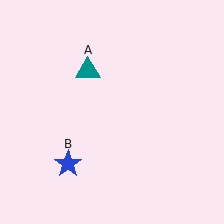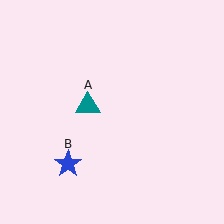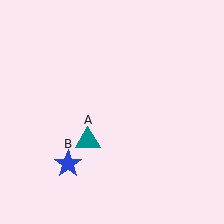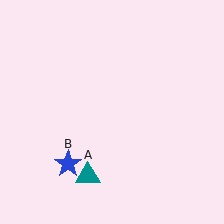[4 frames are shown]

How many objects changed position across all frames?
1 object changed position: teal triangle (object A).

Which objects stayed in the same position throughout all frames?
Blue star (object B) remained stationary.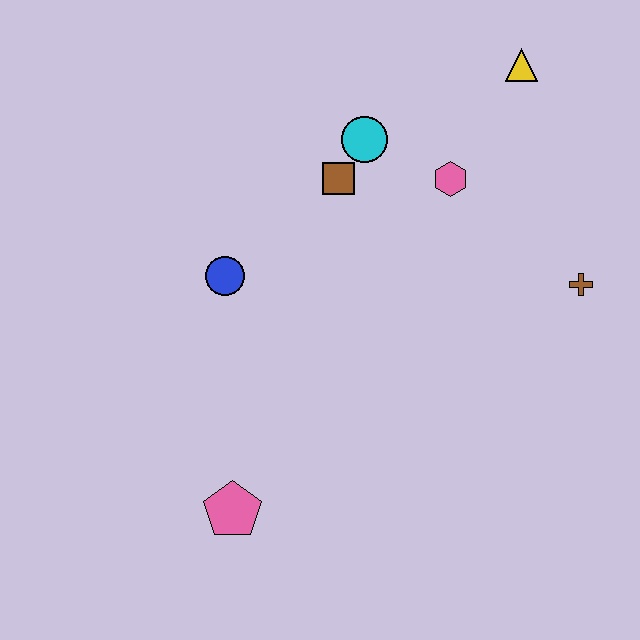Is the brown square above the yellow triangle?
No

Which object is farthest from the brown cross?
The pink pentagon is farthest from the brown cross.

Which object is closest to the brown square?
The cyan circle is closest to the brown square.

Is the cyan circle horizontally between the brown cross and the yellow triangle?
No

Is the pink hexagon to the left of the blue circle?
No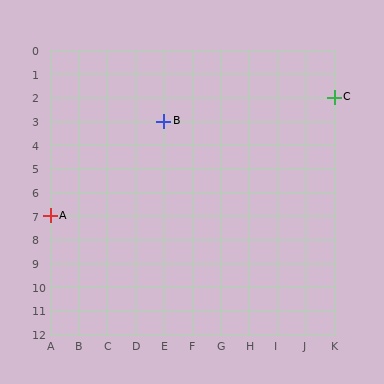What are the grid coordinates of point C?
Point C is at grid coordinates (K, 2).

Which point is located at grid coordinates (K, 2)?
Point C is at (K, 2).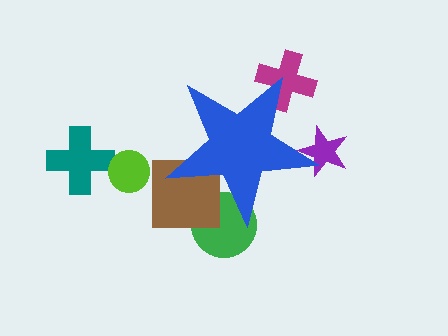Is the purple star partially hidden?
Yes, the purple star is partially hidden behind the blue star.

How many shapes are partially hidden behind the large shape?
4 shapes are partially hidden.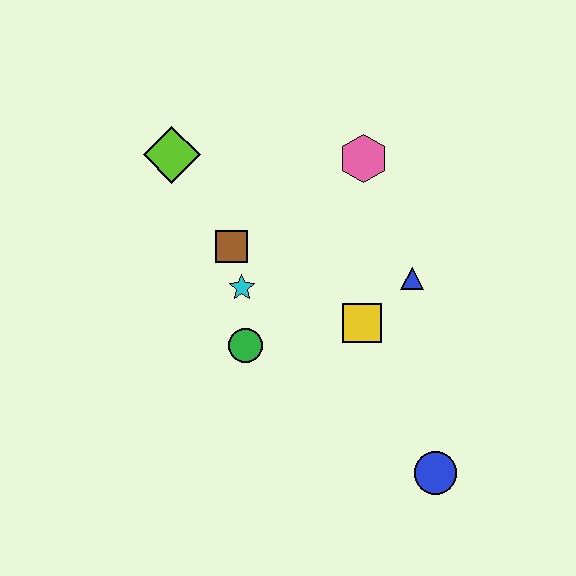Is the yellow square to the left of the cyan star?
No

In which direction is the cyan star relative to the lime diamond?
The cyan star is below the lime diamond.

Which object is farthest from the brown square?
The blue circle is farthest from the brown square.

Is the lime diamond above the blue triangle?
Yes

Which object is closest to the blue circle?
The yellow square is closest to the blue circle.